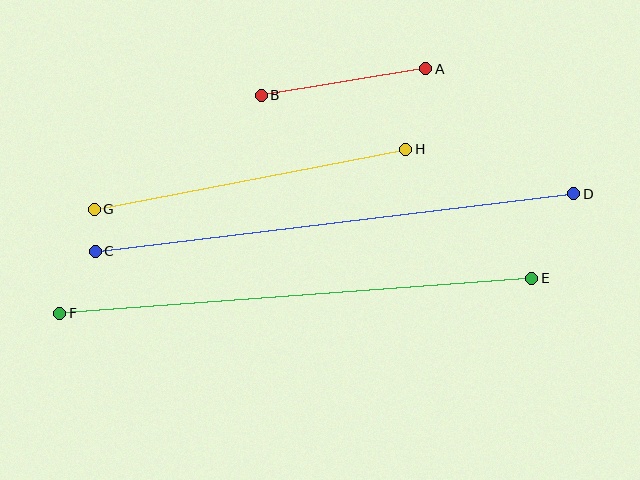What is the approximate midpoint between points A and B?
The midpoint is at approximately (343, 82) pixels.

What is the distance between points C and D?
The distance is approximately 482 pixels.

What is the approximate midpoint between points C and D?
The midpoint is at approximately (334, 222) pixels.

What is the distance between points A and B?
The distance is approximately 167 pixels.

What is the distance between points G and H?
The distance is approximately 317 pixels.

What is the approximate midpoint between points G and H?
The midpoint is at approximately (250, 179) pixels.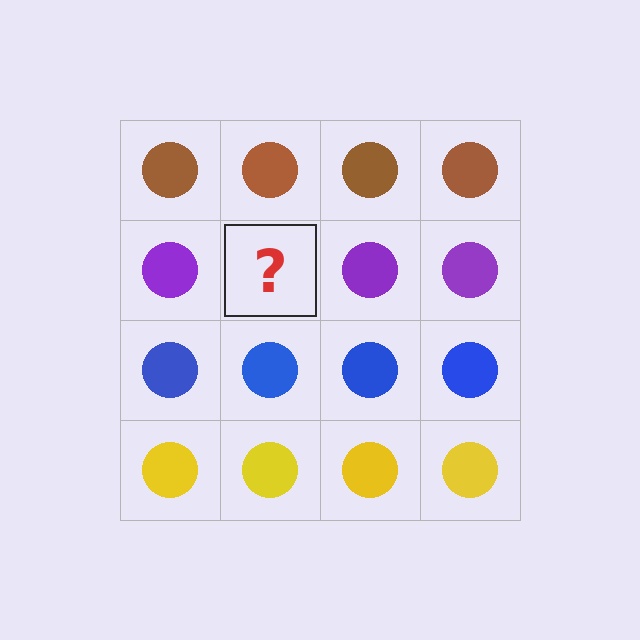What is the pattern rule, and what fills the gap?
The rule is that each row has a consistent color. The gap should be filled with a purple circle.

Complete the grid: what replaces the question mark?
The question mark should be replaced with a purple circle.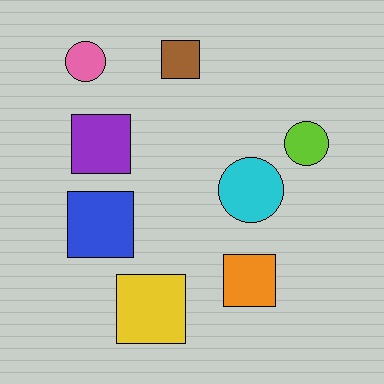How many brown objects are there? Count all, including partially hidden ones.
There is 1 brown object.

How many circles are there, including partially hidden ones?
There are 3 circles.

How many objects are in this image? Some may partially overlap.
There are 8 objects.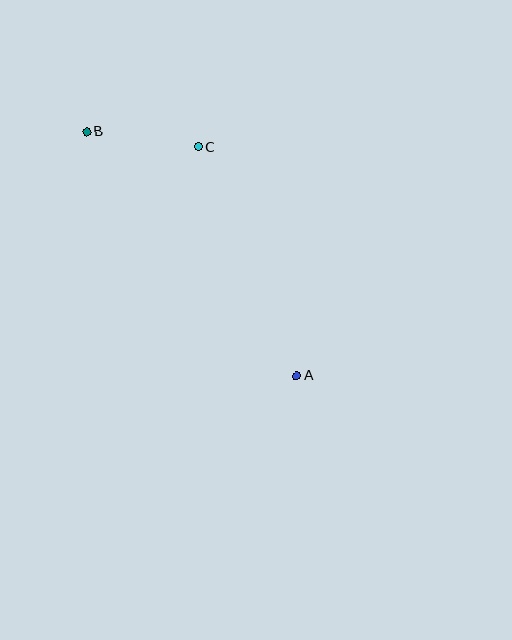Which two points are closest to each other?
Points B and C are closest to each other.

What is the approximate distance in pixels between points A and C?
The distance between A and C is approximately 249 pixels.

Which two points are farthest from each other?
Points A and B are farthest from each other.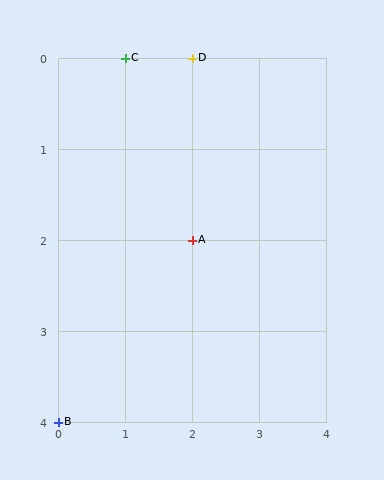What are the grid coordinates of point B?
Point B is at grid coordinates (0, 4).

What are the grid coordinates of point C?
Point C is at grid coordinates (1, 0).